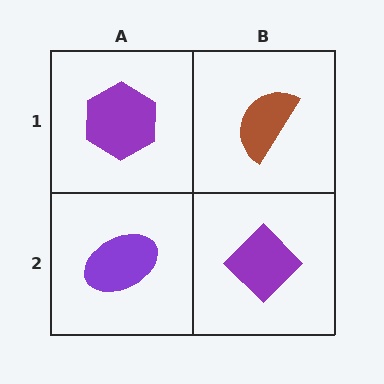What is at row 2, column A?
A purple ellipse.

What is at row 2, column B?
A purple diamond.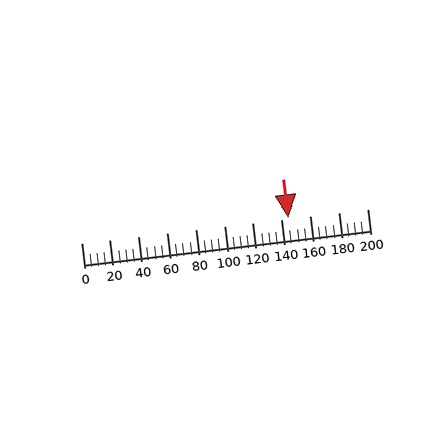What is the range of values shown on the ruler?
The ruler shows values from 0 to 200.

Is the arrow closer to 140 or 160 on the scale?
The arrow is closer to 140.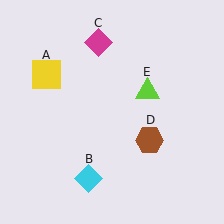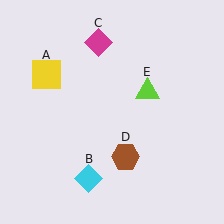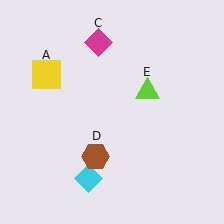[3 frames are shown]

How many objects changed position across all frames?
1 object changed position: brown hexagon (object D).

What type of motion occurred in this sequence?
The brown hexagon (object D) rotated clockwise around the center of the scene.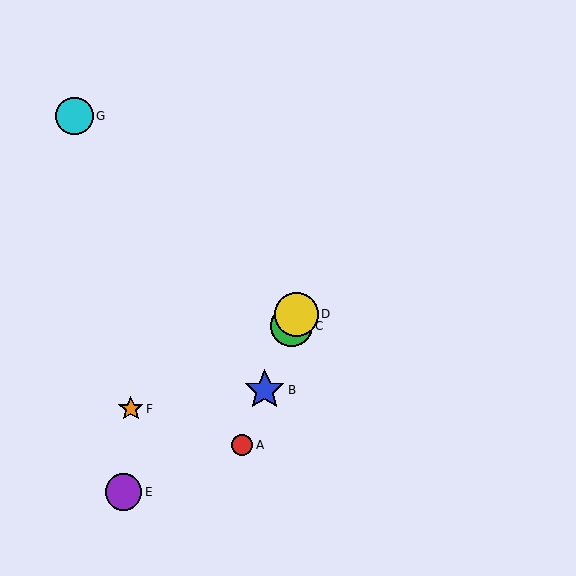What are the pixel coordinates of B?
Object B is at (265, 390).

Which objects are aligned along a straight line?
Objects A, B, C, D are aligned along a straight line.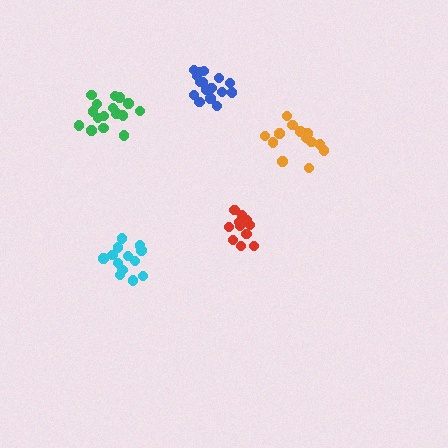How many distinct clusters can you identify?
There are 5 distinct clusters.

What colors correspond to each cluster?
The clusters are colored: blue, cyan, red, orange, green.